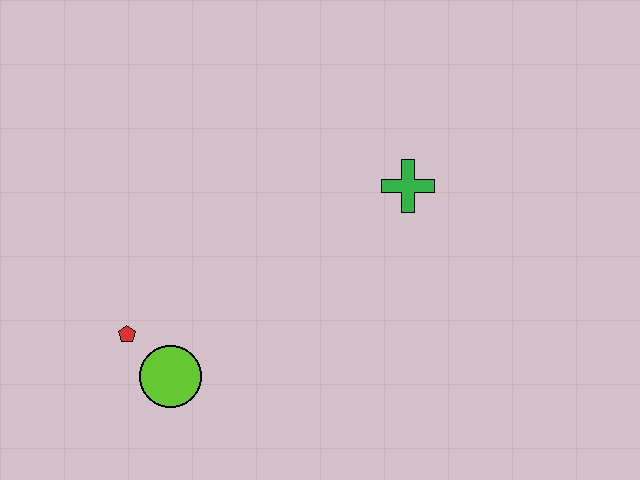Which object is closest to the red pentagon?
The lime circle is closest to the red pentagon.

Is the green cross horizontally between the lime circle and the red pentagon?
No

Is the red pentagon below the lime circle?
No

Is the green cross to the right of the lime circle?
Yes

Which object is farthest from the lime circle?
The green cross is farthest from the lime circle.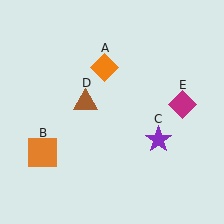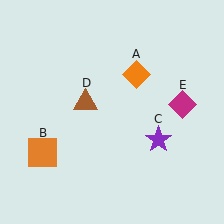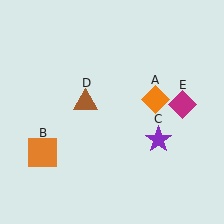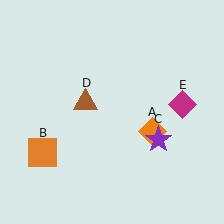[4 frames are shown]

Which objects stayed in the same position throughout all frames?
Orange square (object B) and purple star (object C) and brown triangle (object D) and magenta diamond (object E) remained stationary.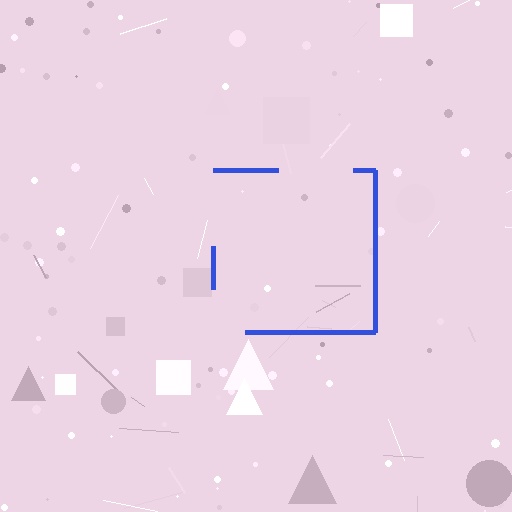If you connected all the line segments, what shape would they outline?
They would outline a square.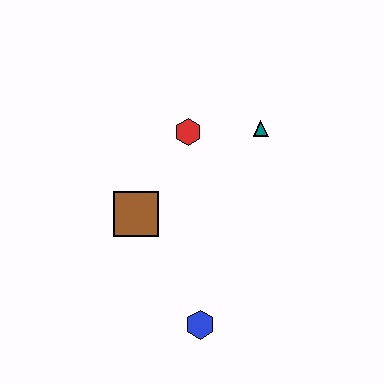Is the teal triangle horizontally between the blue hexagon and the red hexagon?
No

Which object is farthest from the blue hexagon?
The teal triangle is farthest from the blue hexagon.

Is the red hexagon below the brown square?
No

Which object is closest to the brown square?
The red hexagon is closest to the brown square.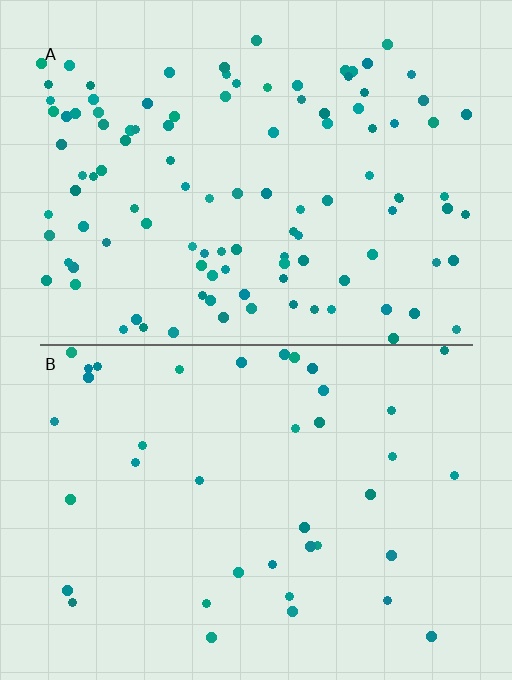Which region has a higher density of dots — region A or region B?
A (the top).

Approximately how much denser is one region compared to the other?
Approximately 2.8× — region A over region B.